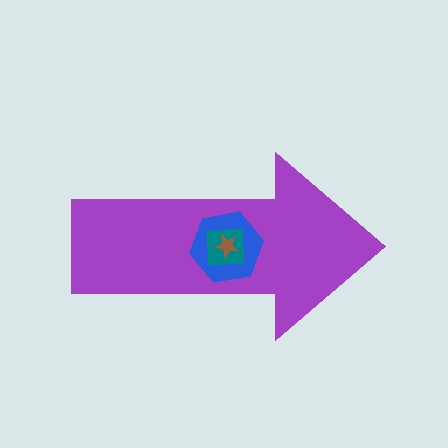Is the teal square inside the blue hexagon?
Yes.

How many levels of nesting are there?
4.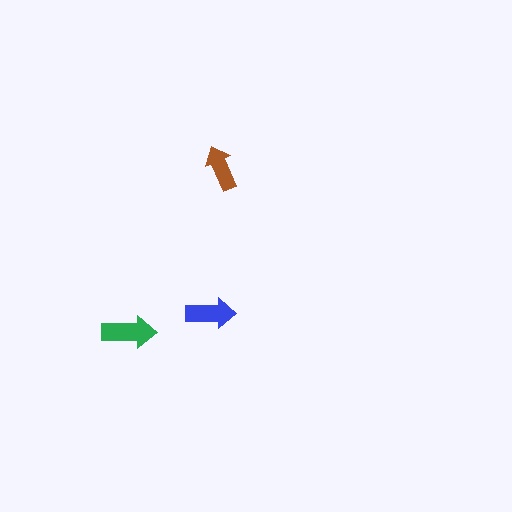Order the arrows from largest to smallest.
the green one, the blue one, the brown one.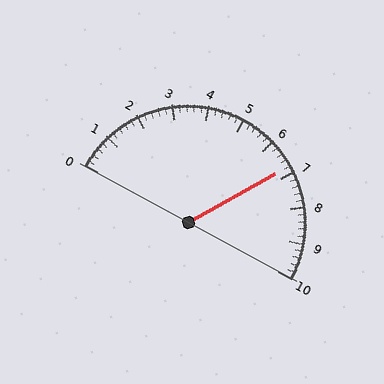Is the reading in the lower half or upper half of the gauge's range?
The reading is in the upper half of the range (0 to 10).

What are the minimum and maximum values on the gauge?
The gauge ranges from 0 to 10.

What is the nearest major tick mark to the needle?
The nearest major tick mark is 7.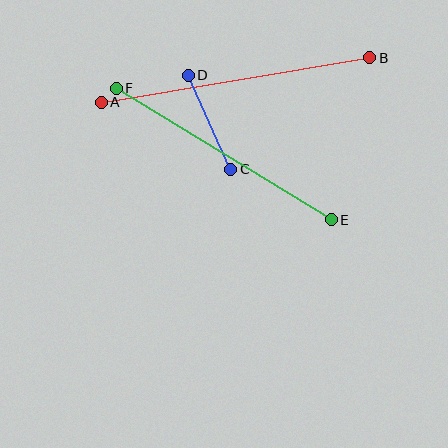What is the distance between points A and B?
The distance is approximately 272 pixels.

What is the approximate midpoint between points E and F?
The midpoint is at approximately (224, 154) pixels.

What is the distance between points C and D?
The distance is approximately 103 pixels.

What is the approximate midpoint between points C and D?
The midpoint is at approximately (210, 122) pixels.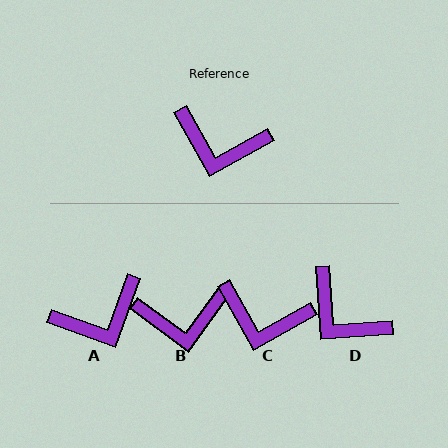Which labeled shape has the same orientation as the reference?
C.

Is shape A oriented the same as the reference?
No, it is off by about 41 degrees.